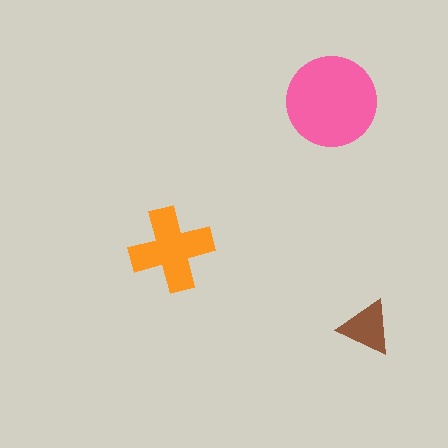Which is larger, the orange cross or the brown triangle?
The orange cross.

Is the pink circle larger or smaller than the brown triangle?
Larger.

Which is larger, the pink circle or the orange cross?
The pink circle.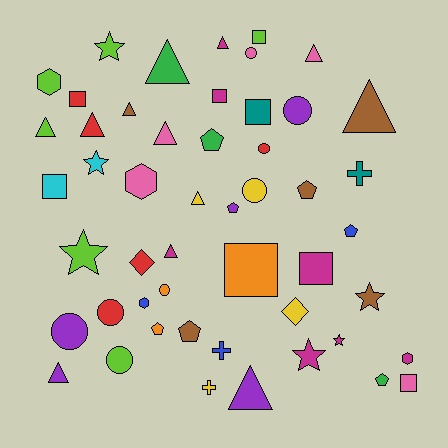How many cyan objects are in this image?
There are 2 cyan objects.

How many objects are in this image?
There are 50 objects.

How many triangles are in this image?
There are 12 triangles.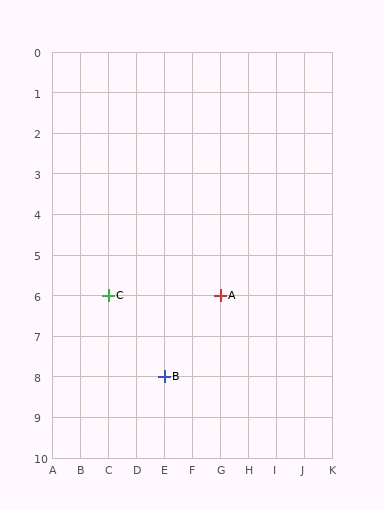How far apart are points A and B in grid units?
Points A and B are 2 columns and 2 rows apart (about 2.8 grid units diagonally).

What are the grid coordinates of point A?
Point A is at grid coordinates (G, 6).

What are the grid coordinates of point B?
Point B is at grid coordinates (E, 8).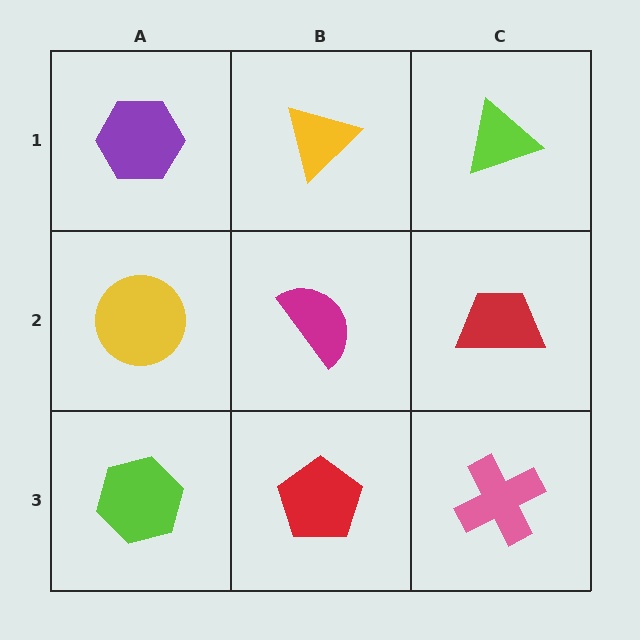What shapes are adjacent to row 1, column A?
A yellow circle (row 2, column A), a yellow triangle (row 1, column B).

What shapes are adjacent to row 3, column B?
A magenta semicircle (row 2, column B), a lime hexagon (row 3, column A), a pink cross (row 3, column C).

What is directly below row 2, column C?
A pink cross.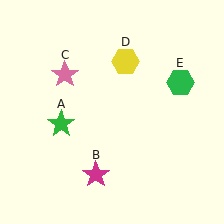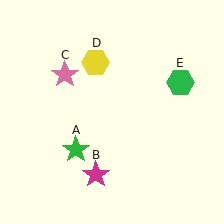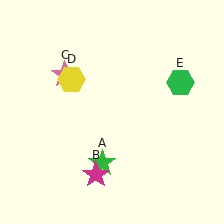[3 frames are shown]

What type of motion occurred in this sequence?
The green star (object A), yellow hexagon (object D) rotated counterclockwise around the center of the scene.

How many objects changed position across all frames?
2 objects changed position: green star (object A), yellow hexagon (object D).